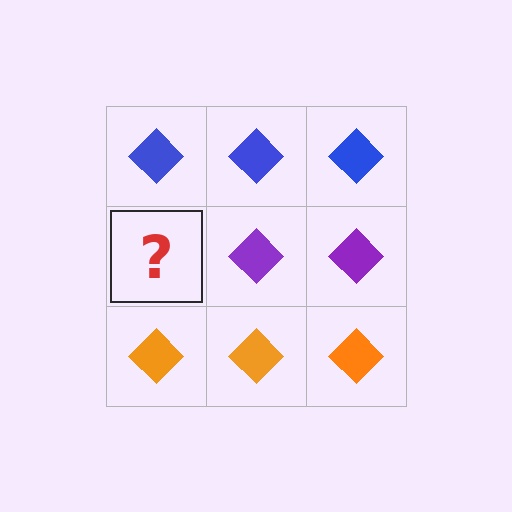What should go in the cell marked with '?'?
The missing cell should contain a purple diamond.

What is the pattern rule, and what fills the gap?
The rule is that each row has a consistent color. The gap should be filled with a purple diamond.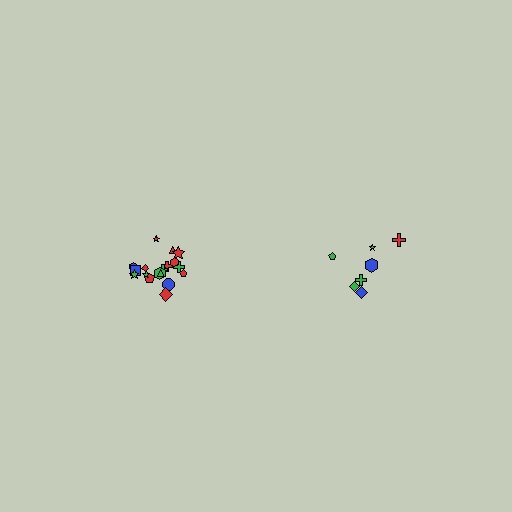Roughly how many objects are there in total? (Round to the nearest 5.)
Roughly 25 objects in total.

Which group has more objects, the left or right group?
The left group.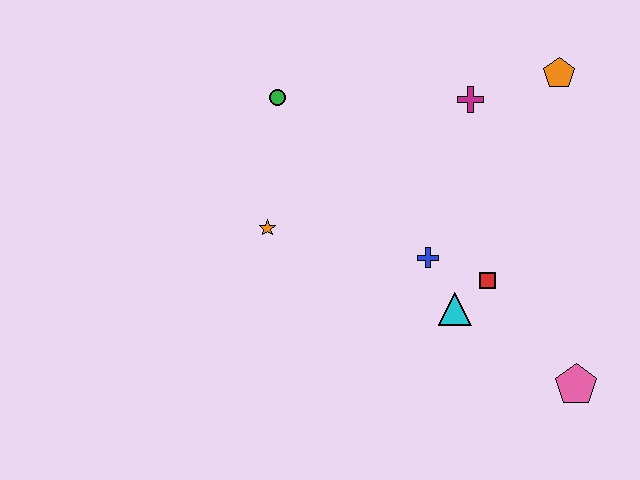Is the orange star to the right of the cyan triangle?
No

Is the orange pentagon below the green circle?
No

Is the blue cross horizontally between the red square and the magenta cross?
No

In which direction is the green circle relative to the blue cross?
The green circle is above the blue cross.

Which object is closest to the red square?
The cyan triangle is closest to the red square.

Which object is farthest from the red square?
The green circle is farthest from the red square.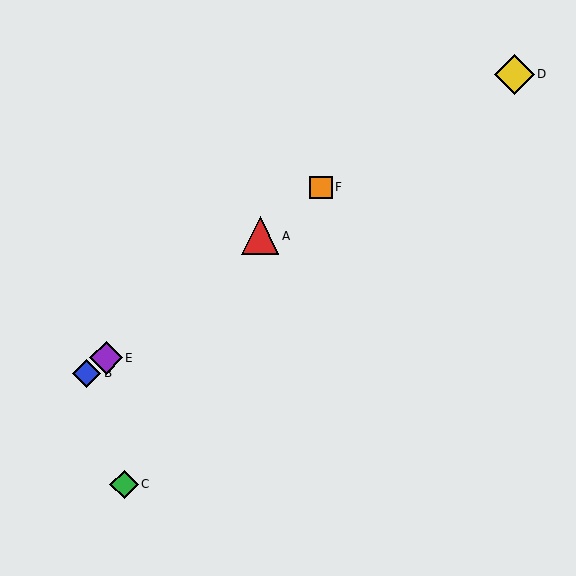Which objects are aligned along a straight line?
Objects A, B, E, F are aligned along a straight line.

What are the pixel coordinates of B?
Object B is at (87, 373).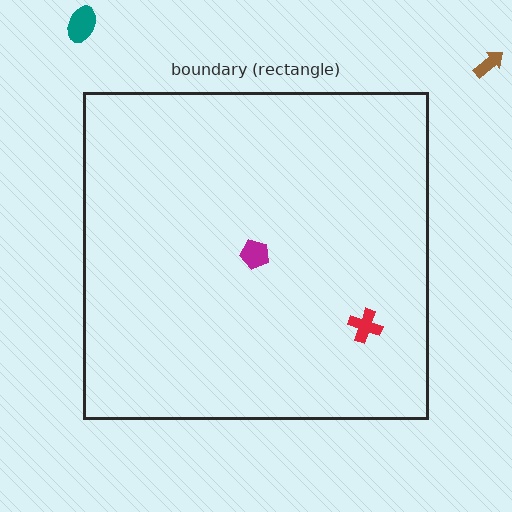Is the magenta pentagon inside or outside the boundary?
Inside.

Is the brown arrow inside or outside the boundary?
Outside.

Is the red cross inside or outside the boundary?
Inside.